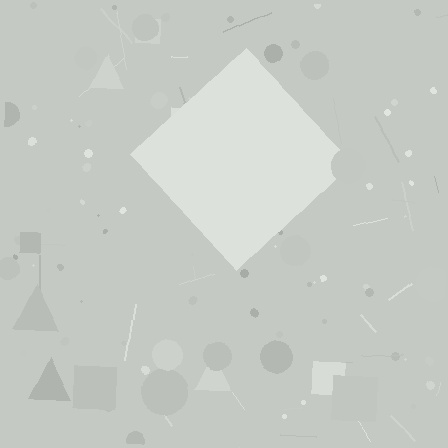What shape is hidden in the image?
A diamond is hidden in the image.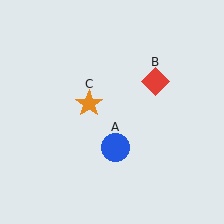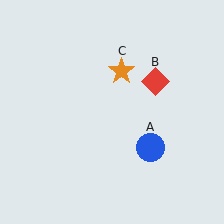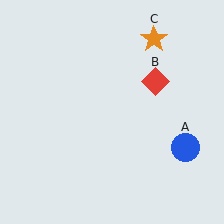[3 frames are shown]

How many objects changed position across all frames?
2 objects changed position: blue circle (object A), orange star (object C).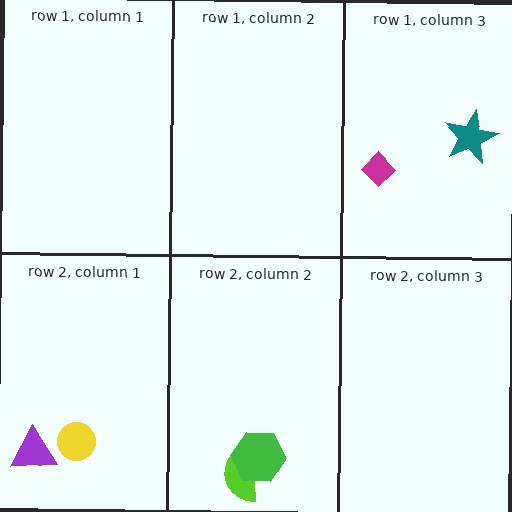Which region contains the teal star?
The row 1, column 3 region.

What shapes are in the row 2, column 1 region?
The yellow circle, the purple triangle.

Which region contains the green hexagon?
The row 2, column 2 region.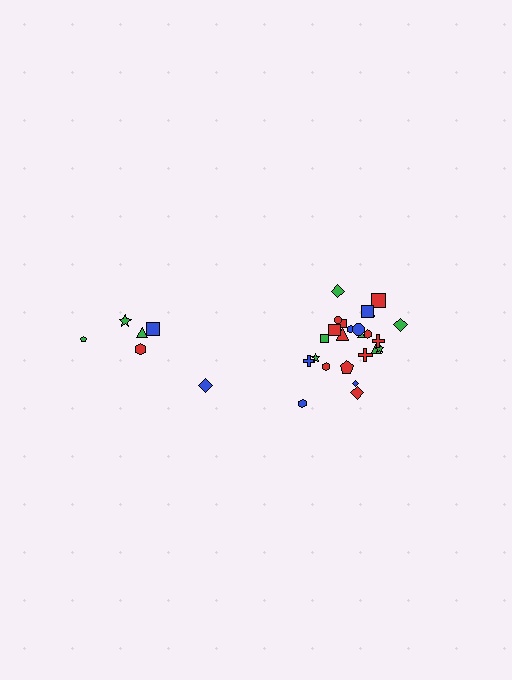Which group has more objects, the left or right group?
The right group.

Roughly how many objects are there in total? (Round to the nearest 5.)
Roughly 30 objects in total.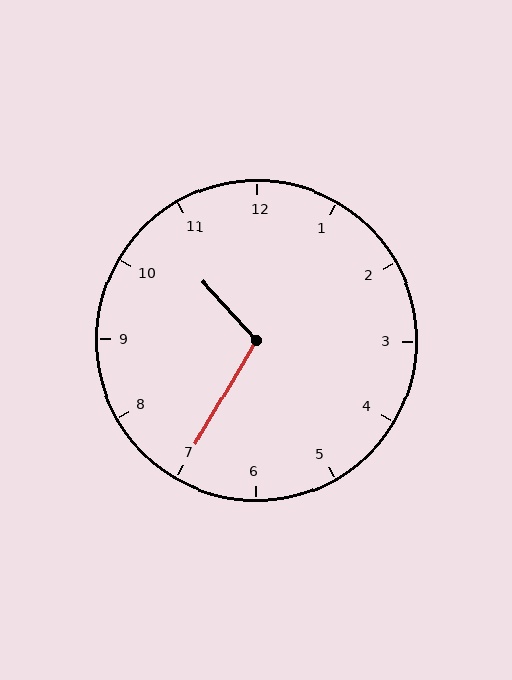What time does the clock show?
10:35.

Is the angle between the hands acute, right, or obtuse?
It is obtuse.